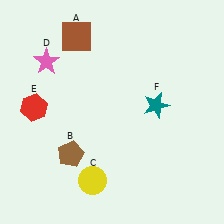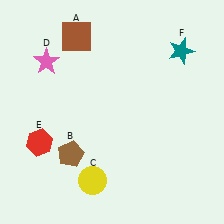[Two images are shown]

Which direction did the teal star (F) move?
The teal star (F) moved up.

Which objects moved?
The objects that moved are: the red hexagon (E), the teal star (F).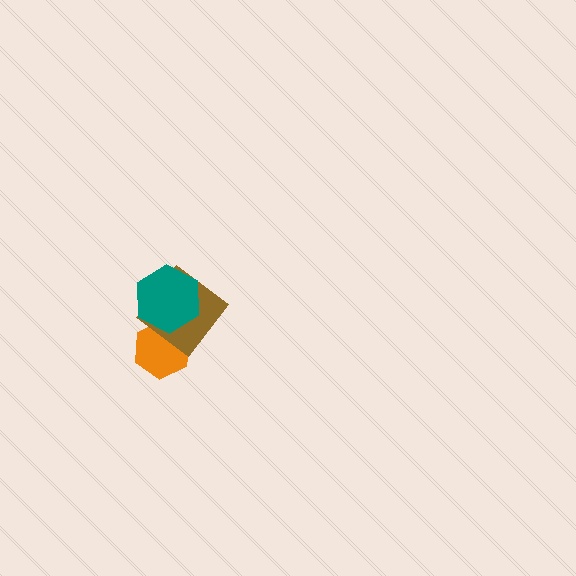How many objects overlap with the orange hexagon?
2 objects overlap with the orange hexagon.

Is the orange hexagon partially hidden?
Yes, it is partially covered by another shape.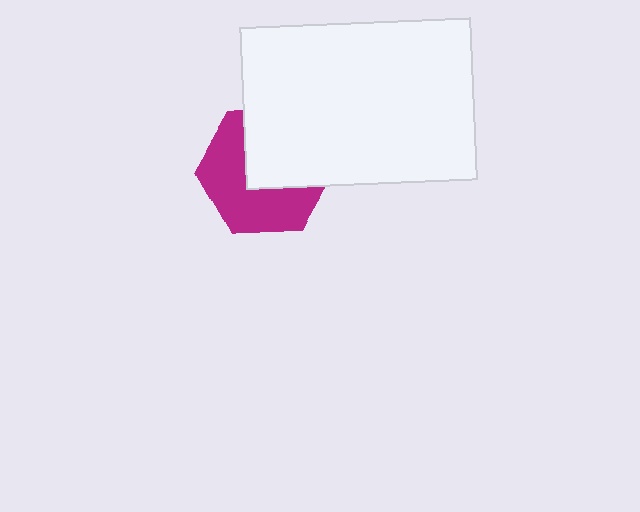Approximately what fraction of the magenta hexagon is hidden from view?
Roughly 46% of the magenta hexagon is hidden behind the white rectangle.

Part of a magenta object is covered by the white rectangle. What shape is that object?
It is a hexagon.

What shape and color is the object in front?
The object in front is a white rectangle.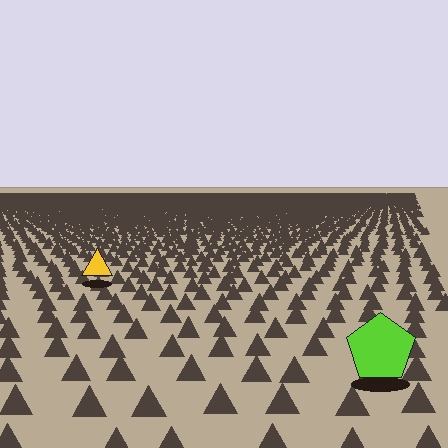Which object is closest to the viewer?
The lime pentagon is closest. The texture marks near it are larger and more spread out.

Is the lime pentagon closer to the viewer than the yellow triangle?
Yes. The lime pentagon is closer — you can tell from the texture gradient: the ground texture is coarser near it.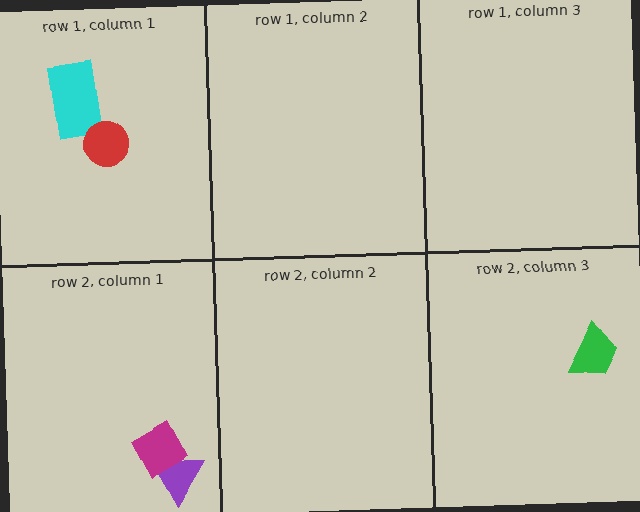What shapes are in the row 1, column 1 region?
The cyan rectangle, the red circle.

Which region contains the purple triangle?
The row 2, column 1 region.